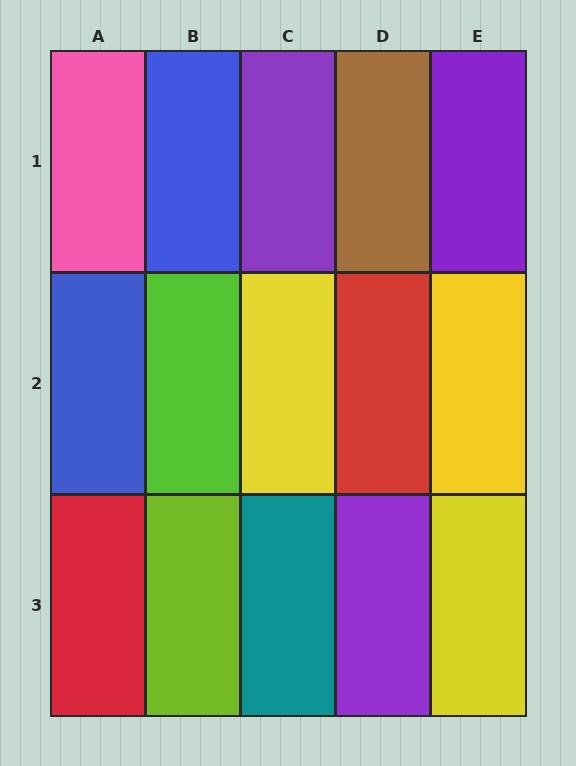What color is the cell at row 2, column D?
Red.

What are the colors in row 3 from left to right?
Red, lime, teal, purple, yellow.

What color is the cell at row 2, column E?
Yellow.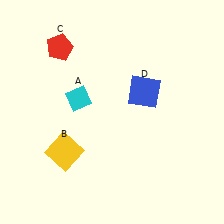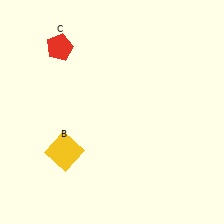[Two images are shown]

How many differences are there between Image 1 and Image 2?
There are 2 differences between the two images.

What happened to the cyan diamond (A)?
The cyan diamond (A) was removed in Image 2. It was in the top-left area of Image 1.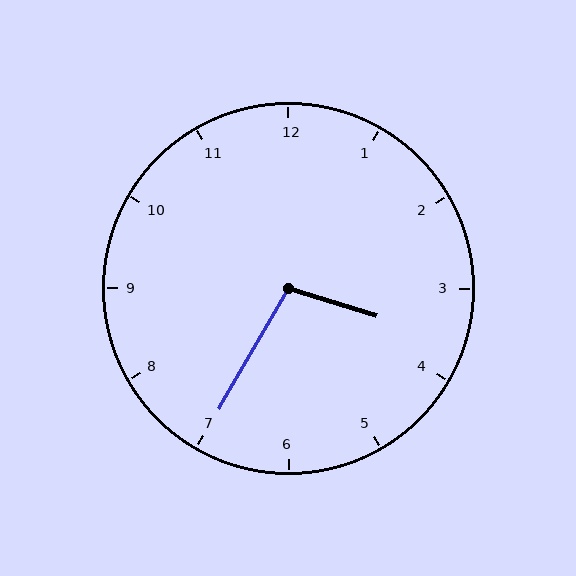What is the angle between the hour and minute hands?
Approximately 102 degrees.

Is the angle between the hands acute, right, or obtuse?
It is obtuse.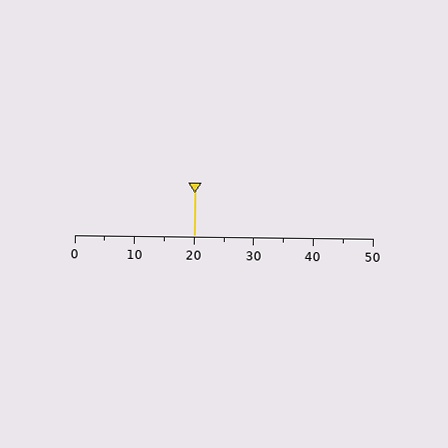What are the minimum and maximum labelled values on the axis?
The axis runs from 0 to 50.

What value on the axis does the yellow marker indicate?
The marker indicates approximately 20.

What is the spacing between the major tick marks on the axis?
The major ticks are spaced 10 apart.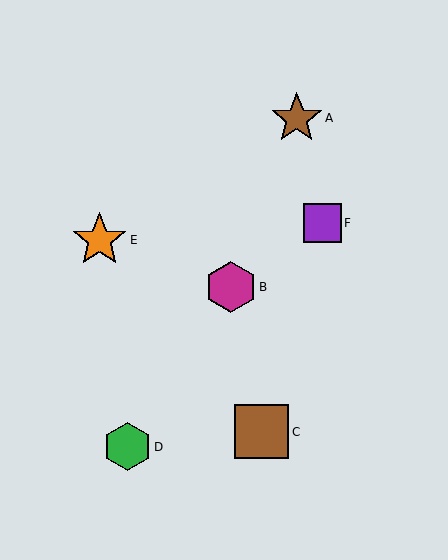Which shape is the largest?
The brown square (labeled C) is the largest.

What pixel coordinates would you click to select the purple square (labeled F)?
Click at (322, 223) to select the purple square F.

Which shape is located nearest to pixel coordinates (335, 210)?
The purple square (labeled F) at (322, 223) is nearest to that location.